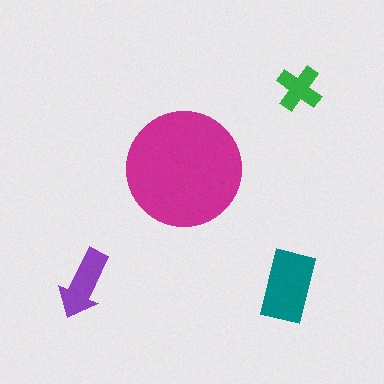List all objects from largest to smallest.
The magenta circle, the teal rectangle, the purple arrow, the green cross.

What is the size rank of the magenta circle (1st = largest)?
1st.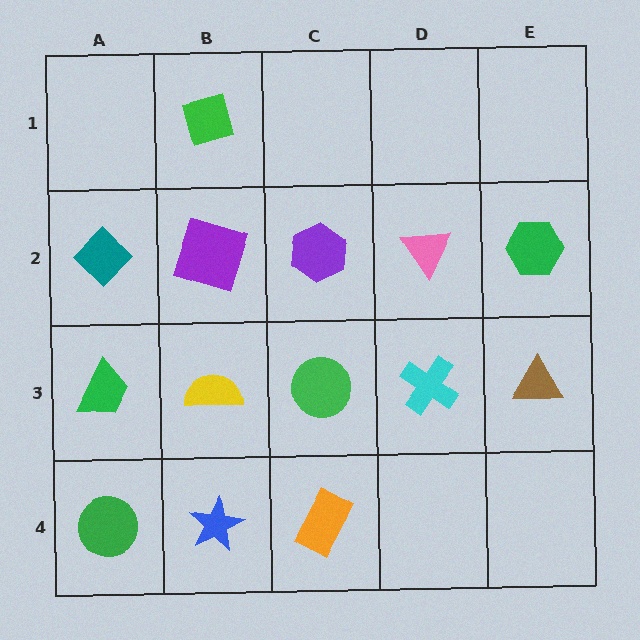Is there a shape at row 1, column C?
No, that cell is empty.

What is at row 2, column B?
A purple square.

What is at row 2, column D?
A pink triangle.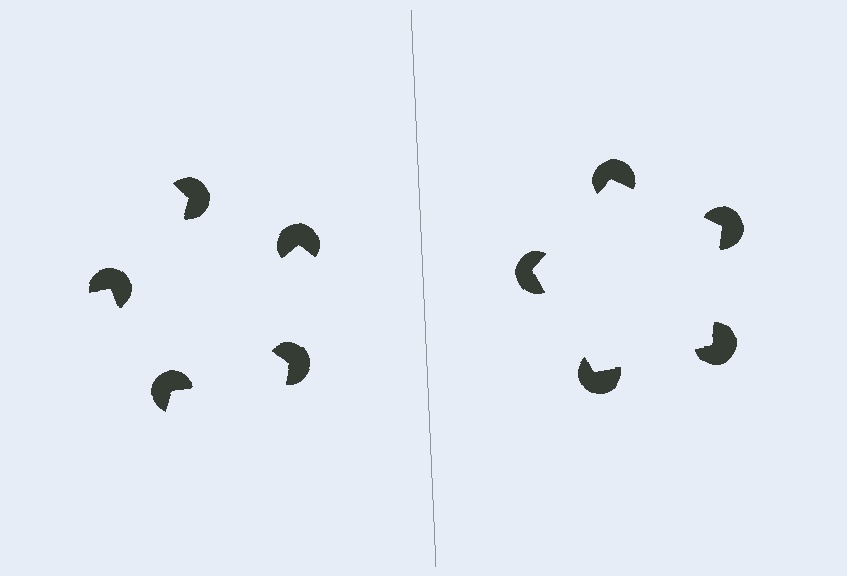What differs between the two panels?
The pac-man discs are positioned identically on both sides; only the wedge orientations differ. On the right they align to a pentagon; on the left they are misaligned.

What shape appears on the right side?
An illusory pentagon.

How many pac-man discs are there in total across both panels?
10 — 5 on each side.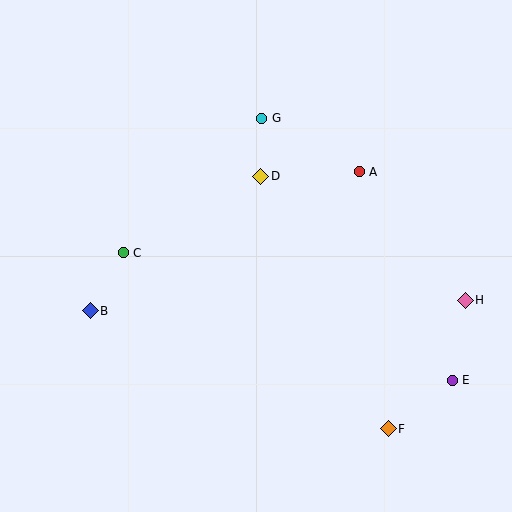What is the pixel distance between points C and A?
The distance between C and A is 249 pixels.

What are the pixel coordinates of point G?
Point G is at (262, 118).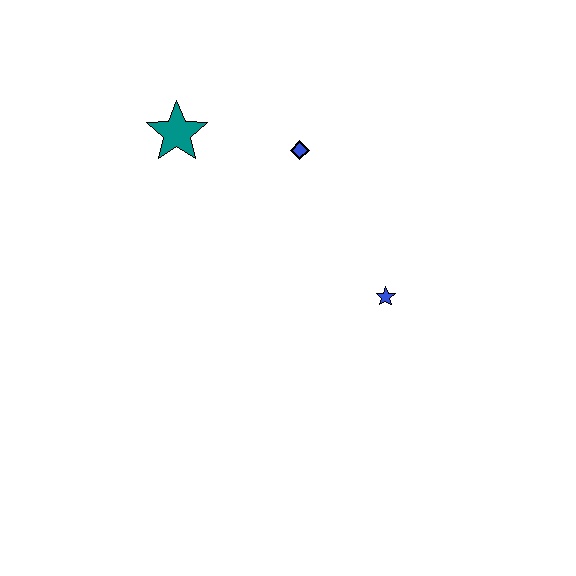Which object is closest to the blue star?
The blue diamond is closest to the blue star.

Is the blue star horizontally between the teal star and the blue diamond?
No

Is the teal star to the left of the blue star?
Yes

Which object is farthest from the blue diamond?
The blue star is farthest from the blue diamond.